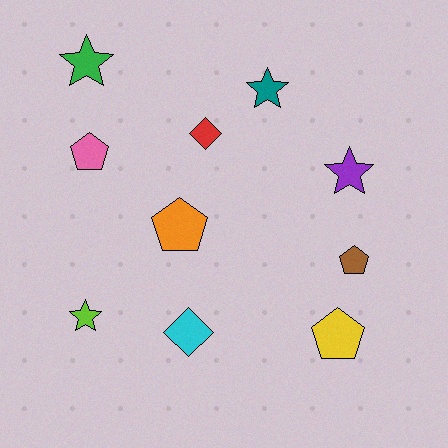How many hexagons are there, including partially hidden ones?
There are no hexagons.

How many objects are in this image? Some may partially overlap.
There are 10 objects.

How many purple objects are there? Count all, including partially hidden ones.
There is 1 purple object.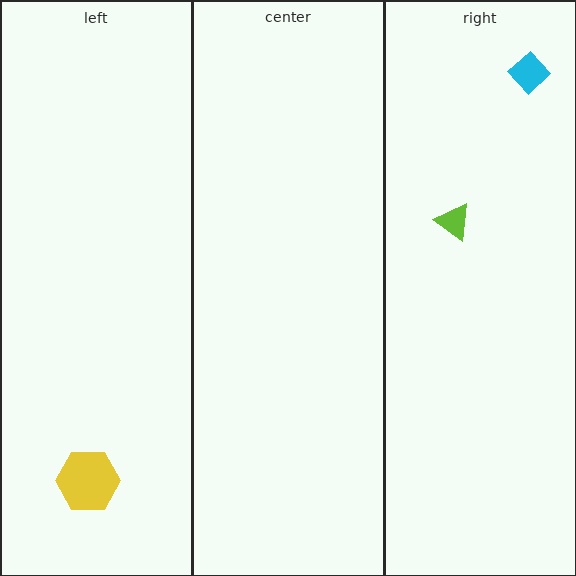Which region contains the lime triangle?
The right region.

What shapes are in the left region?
The yellow hexagon.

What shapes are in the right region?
The lime triangle, the cyan diamond.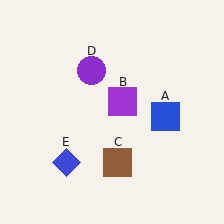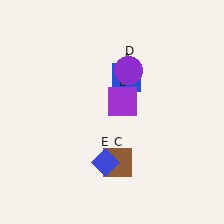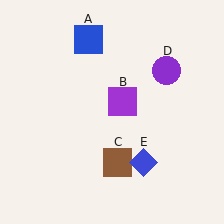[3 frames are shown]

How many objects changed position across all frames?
3 objects changed position: blue square (object A), purple circle (object D), blue diamond (object E).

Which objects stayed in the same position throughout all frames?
Purple square (object B) and brown square (object C) remained stationary.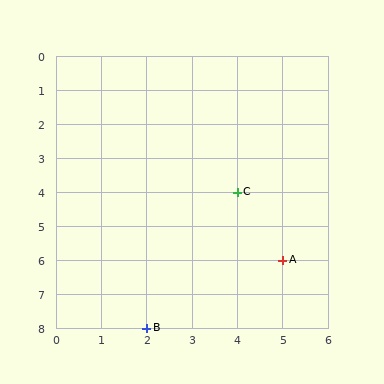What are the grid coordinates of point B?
Point B is at grid coordinates (2, 8).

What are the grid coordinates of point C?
Point C is at grid coordinates (4, 4).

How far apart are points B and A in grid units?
Points B and A are 3 columns and 2 rows apart (about 3.6 grid units diagonally).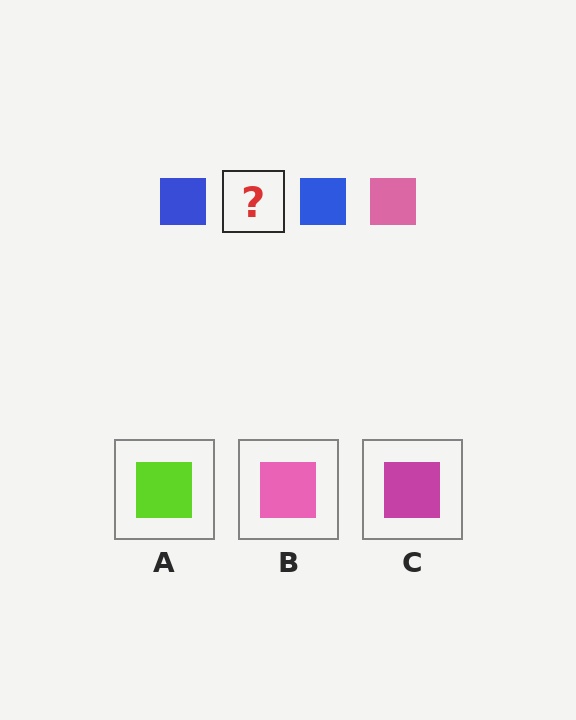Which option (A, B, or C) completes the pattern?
B.